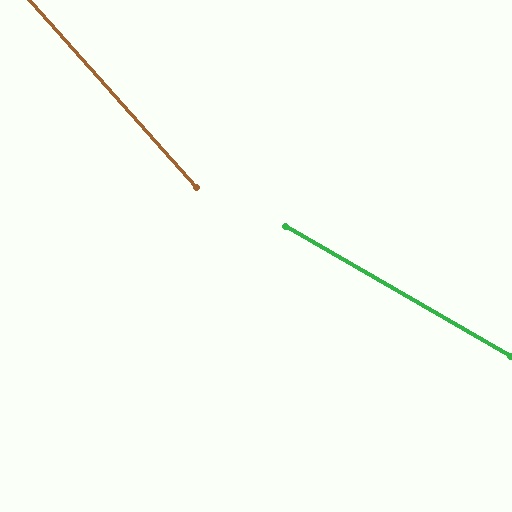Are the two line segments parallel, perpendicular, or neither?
Neither parallel nor perpendicular — they differ by about 19°.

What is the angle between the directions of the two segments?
Approximately 19 degrees.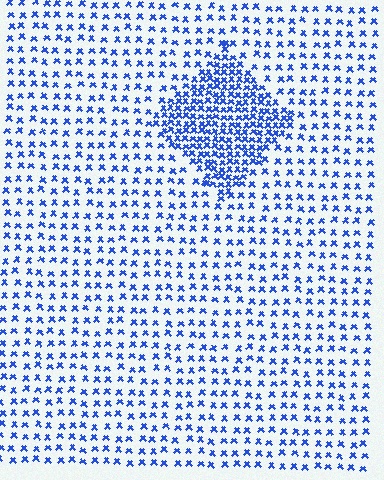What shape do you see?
I see a diamond.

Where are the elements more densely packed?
The elements are more densely packed inside the diamond boundary.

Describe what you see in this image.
The image contains small blue elements arranged at two different densities. A diamond-shaped region is visible where the elements are more densely packed than the surrounding area.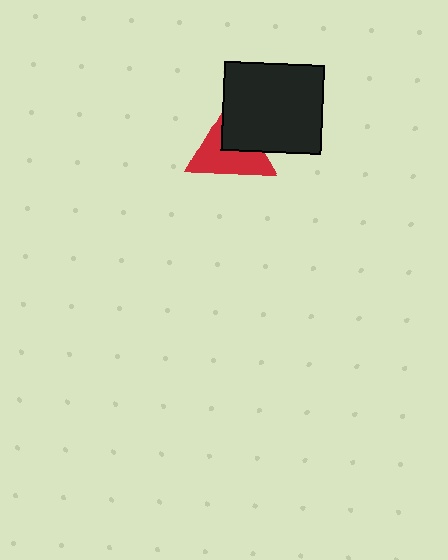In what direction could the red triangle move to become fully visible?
The red triangle could move toward the lower-left. That would shift it out from behind the black rectangle entirely.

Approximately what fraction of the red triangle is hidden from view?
Roughly 41% of the red triangle is hidden behind the black rectangle.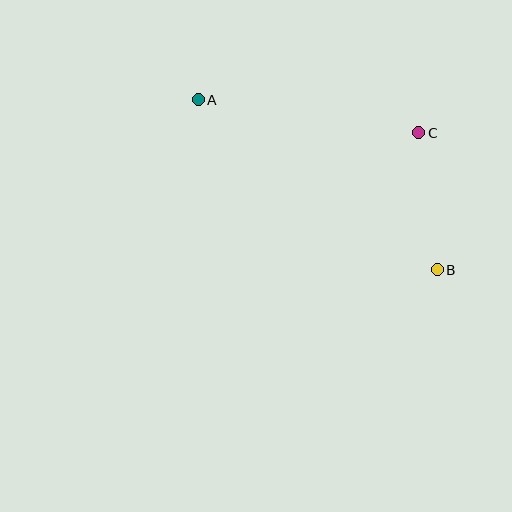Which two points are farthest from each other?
Points A and B are farthest from each other.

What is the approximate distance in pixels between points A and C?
The distance between A and C is approximately 223 pixels.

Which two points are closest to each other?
Points B and C are closest to each other.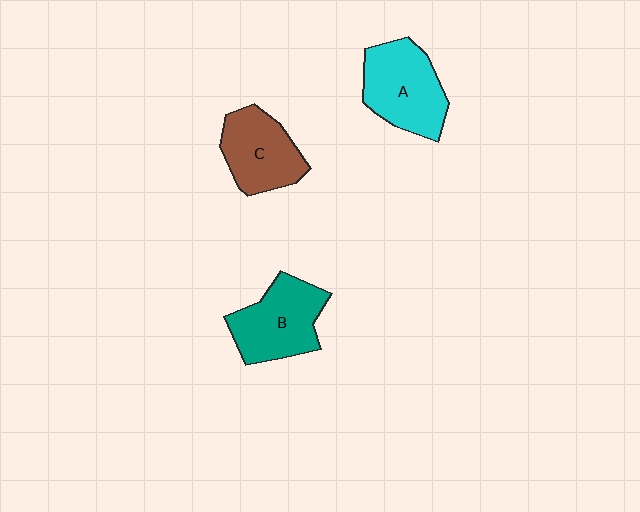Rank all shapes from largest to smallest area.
From largest to smallest: A (cyan), B (teal), C (brown).